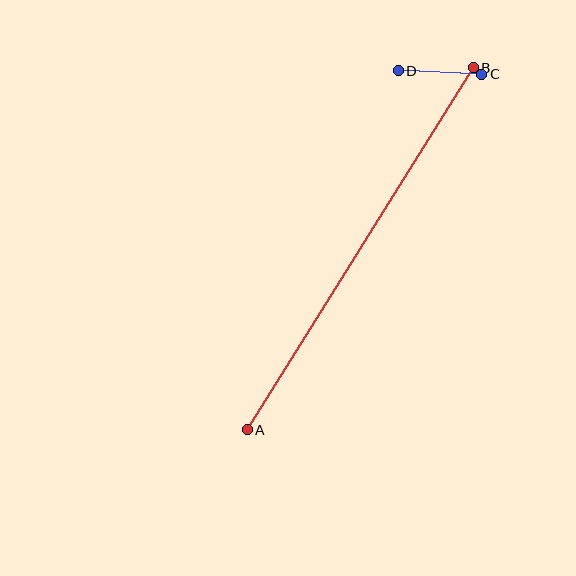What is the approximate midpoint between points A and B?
The midpoint is at approximately (360, 249) pixels.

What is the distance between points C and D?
The distance is approximately 84 pixels.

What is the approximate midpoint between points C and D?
The midpoint is at approximately (440, 72) pixels.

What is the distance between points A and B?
The distance is approximately 427 pixels.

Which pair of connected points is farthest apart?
Points A and B are farthest apart.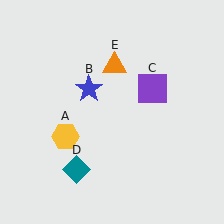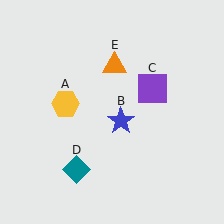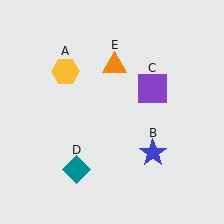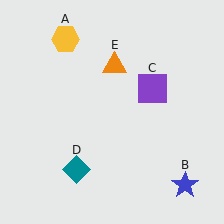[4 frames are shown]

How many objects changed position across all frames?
2 objects changed position: yellow hexagon (object A), blue star (object B).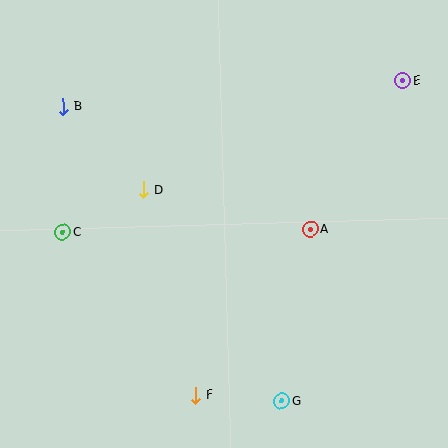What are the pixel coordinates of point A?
Point A is at (310, 229).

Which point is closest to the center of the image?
Point A at (310, 229) is closest to the center.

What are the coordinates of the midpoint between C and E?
The midpoint between C and E is at (233, 156).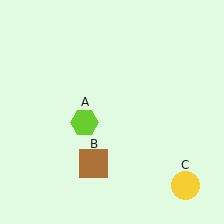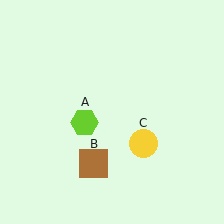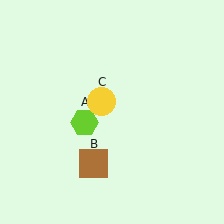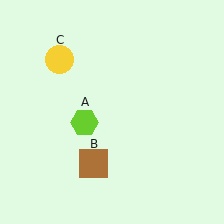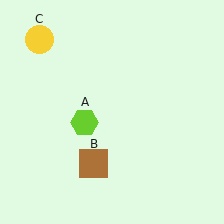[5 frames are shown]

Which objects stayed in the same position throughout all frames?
Lime hexagon (object A) and brown square (object B) remained stationary.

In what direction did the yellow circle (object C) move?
The yellow circle (object C) moved up and to the left.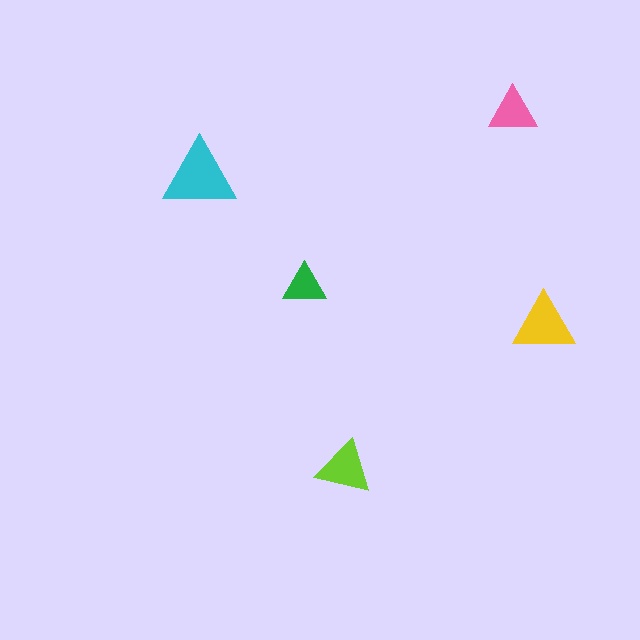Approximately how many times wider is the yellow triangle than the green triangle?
About 1.5 times wider.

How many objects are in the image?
There are 5 objects in the image.